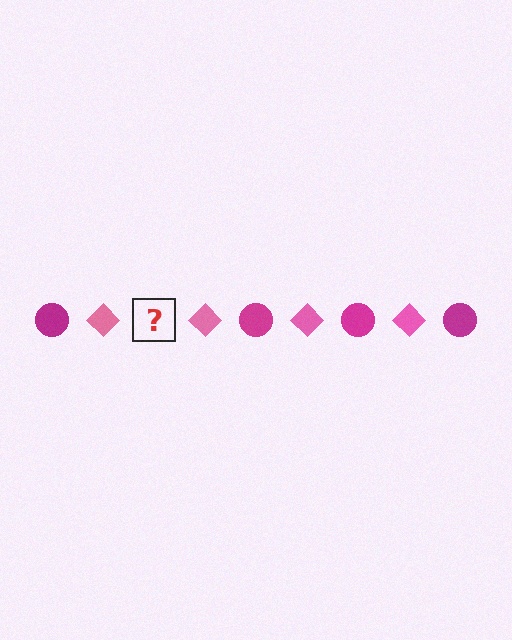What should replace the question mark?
The question mark should be replaced with a magenta circle.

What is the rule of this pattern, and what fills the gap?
The rule is that the pattern alternates between magenta circle and pink diamond. The gap should be filled with a magenta circle.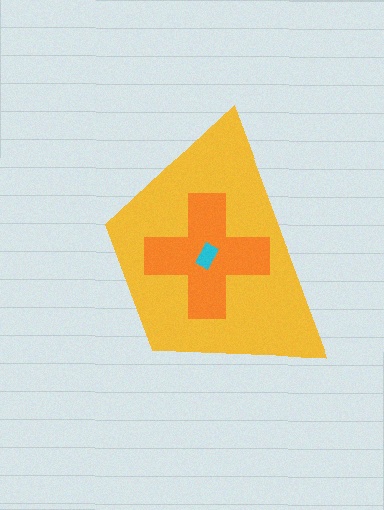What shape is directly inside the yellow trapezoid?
The orange cross.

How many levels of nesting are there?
3.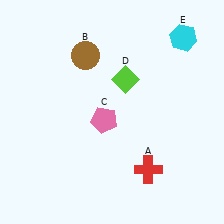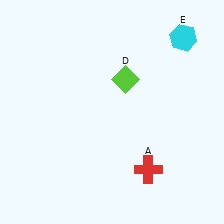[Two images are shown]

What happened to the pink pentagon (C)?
The pink pentagon (C) was removed in Image 2. It was in the bottom-left area of Image 1.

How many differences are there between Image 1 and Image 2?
There are 2 differences between the two images.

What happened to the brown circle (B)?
The brown circle (B) was removed in Image 2. It was in the top-left area of Image 1.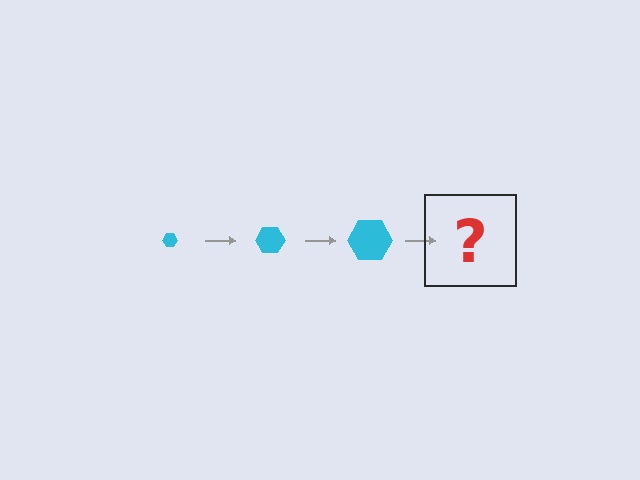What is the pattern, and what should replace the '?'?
The pattern is that the hexagon gets progressively larger each step. The '?' should be a cyan hexagon, larger than the previous one.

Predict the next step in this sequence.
The next step is a cyan hexagon, larger than the previous one.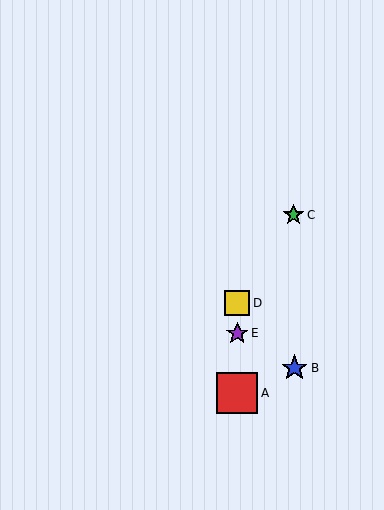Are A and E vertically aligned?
Yes, both are at x≈237.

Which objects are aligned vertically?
Objects A, D, E are aligned vertically.